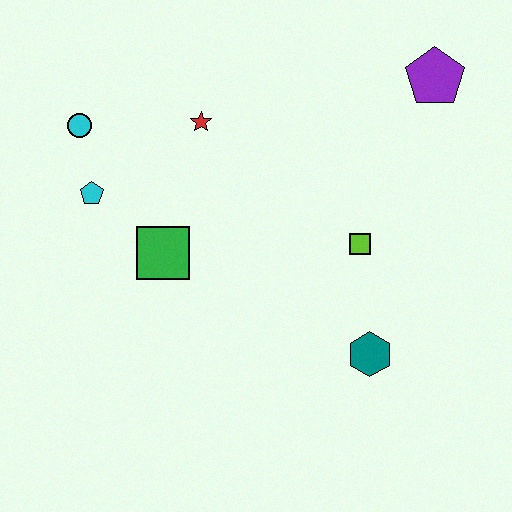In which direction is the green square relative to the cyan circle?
The green square is below the cyan circle.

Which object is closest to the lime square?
The teal hexagon is closest to the lime square.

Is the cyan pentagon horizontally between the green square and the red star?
No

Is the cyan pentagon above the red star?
No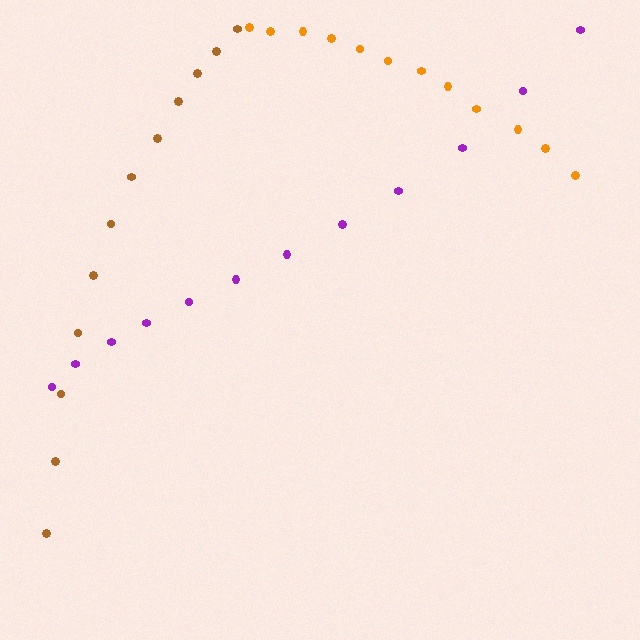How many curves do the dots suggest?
There are 3 distinct paths.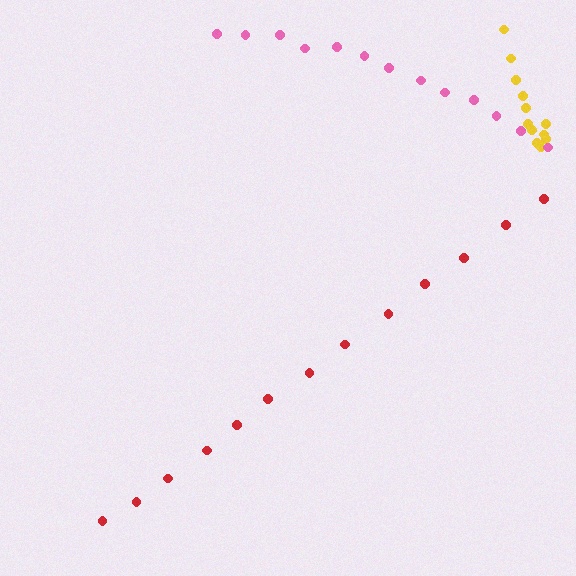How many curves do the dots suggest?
There are 3 distinct paths.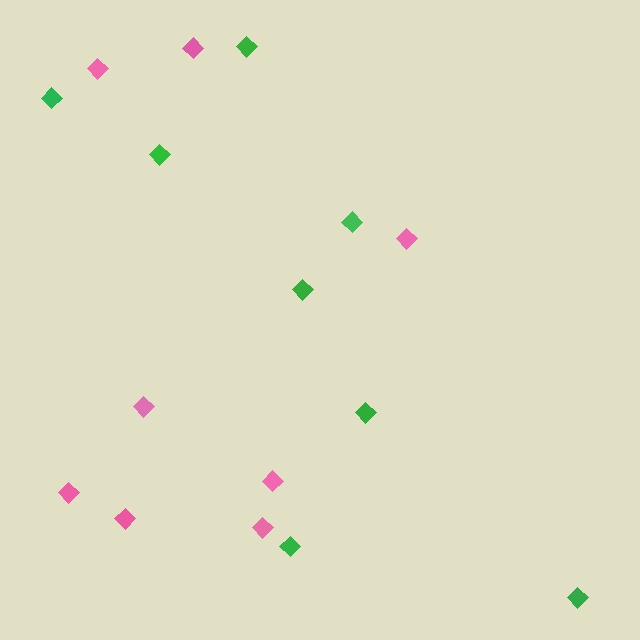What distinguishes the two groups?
There are 2 groups: one group of pink diamonds (8) and one group of green diamonds (8).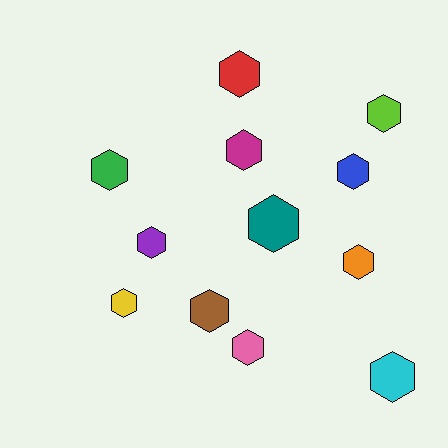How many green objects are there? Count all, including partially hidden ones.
There is 1 green object.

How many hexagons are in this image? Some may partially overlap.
There are 12 hexagons.